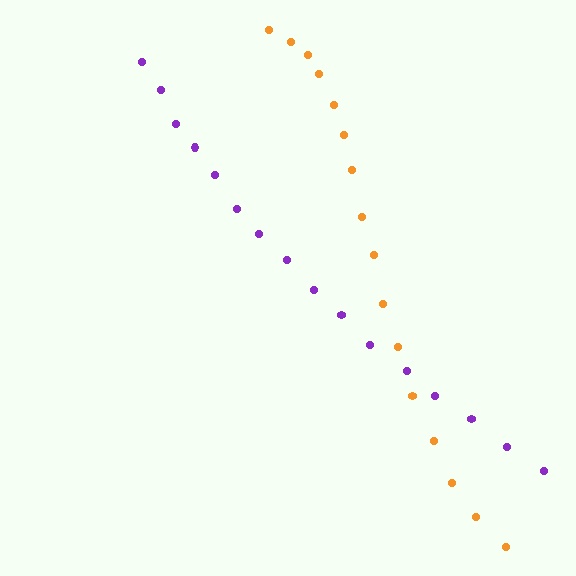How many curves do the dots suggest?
There are 2 distinct paths.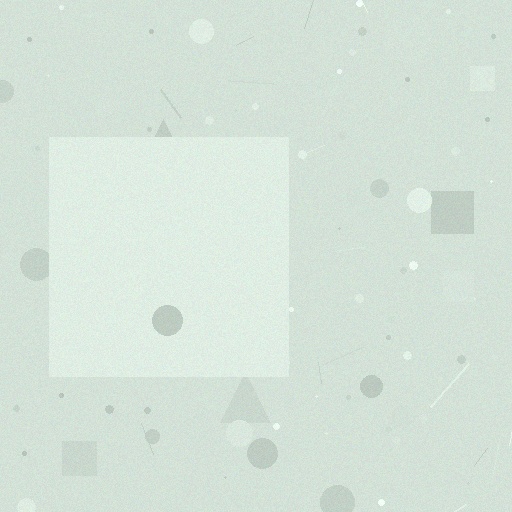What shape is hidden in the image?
A square is hidden in the image.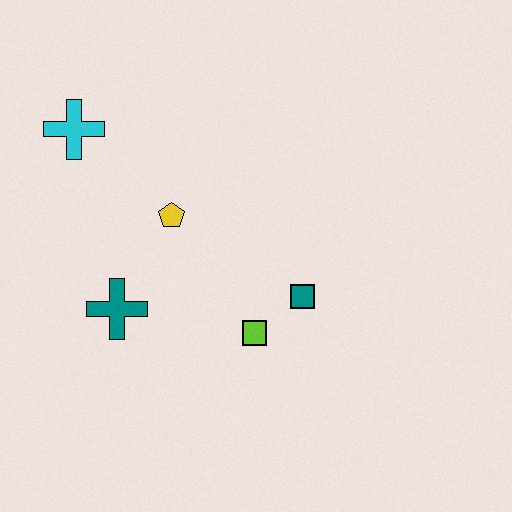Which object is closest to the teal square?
The lime square is closest to the teal square.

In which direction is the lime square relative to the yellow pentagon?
The lime square is below the yellow pentagon.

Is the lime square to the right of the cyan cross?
Yes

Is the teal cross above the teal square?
No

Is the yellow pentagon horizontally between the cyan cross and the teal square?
Yes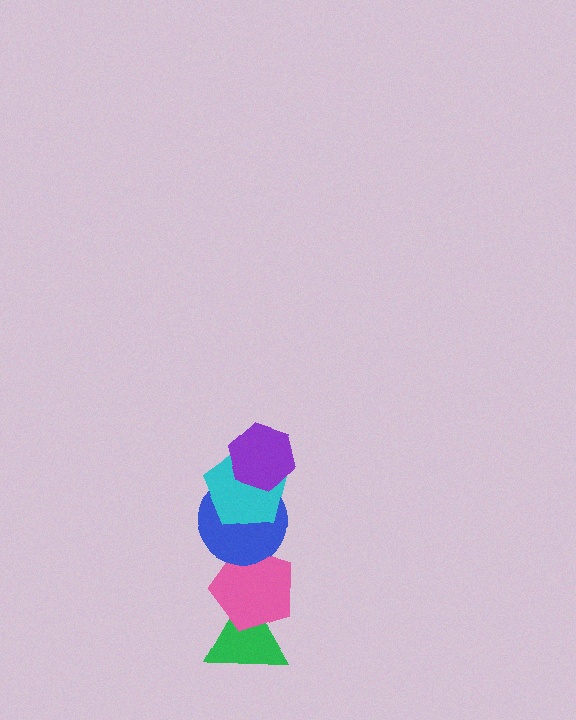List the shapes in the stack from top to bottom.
From top to bottom: the purple hexagon, the cyan pentagon, the blue circle, the pink pentagon, the green triangle.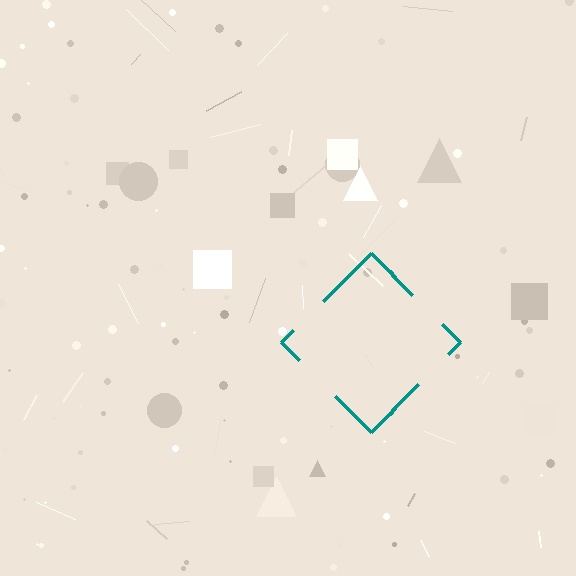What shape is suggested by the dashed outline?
The dashed outline suggests a diamond.